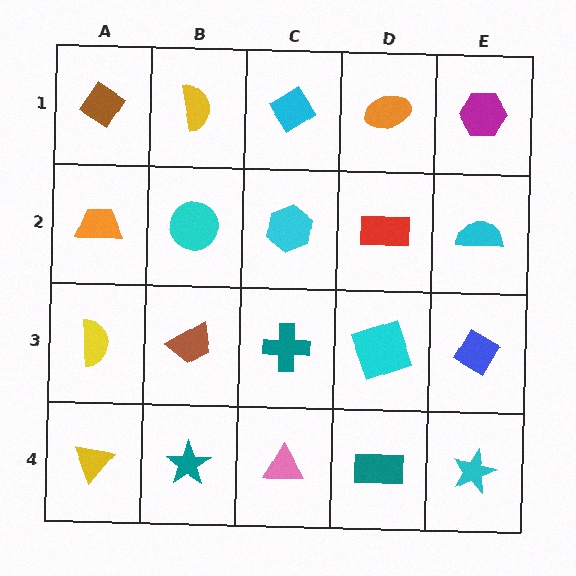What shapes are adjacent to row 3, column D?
A red rectangle (row 2, column D), a teal rectangle (row 4, column D), a teal cross (row 3, column C), a blue diamond (row 3, column E).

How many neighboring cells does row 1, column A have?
2.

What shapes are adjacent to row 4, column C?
A teal cross (row 3, column C), a teal star (row 4, column B), a teal rectangle (row 4, column D).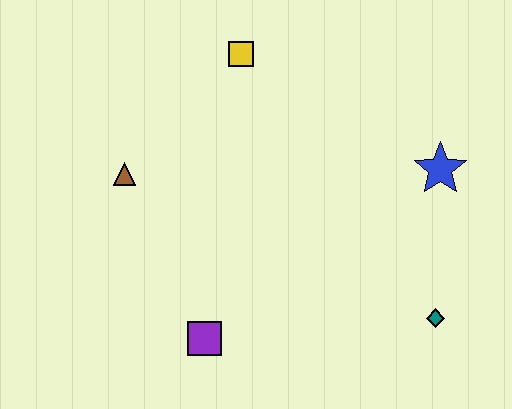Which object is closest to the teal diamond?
The blue star is closest to the teal diamond.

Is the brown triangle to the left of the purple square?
Yes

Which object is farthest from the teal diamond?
The brown triangle is farthest from the teal diamond.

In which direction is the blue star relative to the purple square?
The blue star is to the right of the purple square.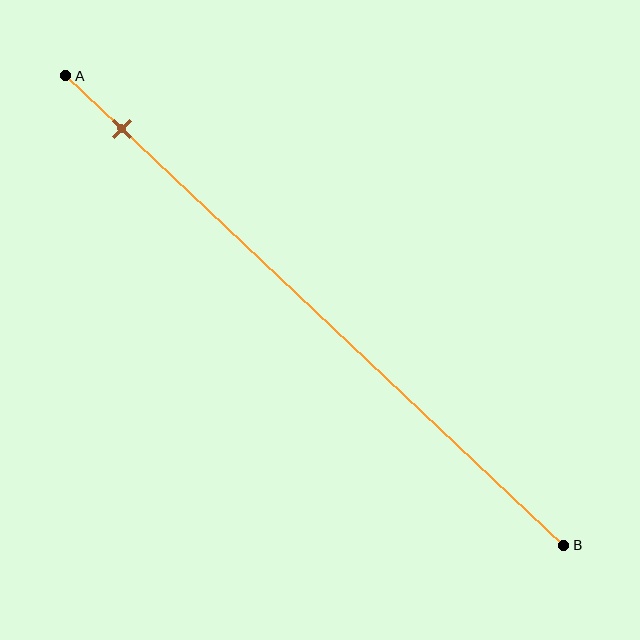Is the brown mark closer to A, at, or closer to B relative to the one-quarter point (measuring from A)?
The brown mark is closer to point A than the one-quarter point of segment AB.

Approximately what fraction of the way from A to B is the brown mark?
The brown mark is approximately 10% of the way from A to B.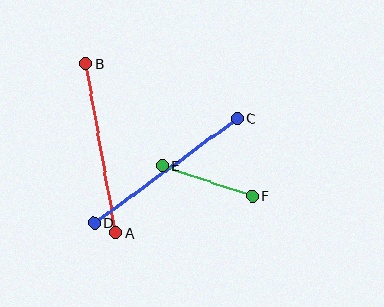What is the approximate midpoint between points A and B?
The midpoint is at approximately (101, 148) pixels.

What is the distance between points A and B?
The distance is approximately 172 pixels.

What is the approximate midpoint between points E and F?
The midpoint is at approximately (207, 181) pixels.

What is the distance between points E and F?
The distance is approximately 96 pixels.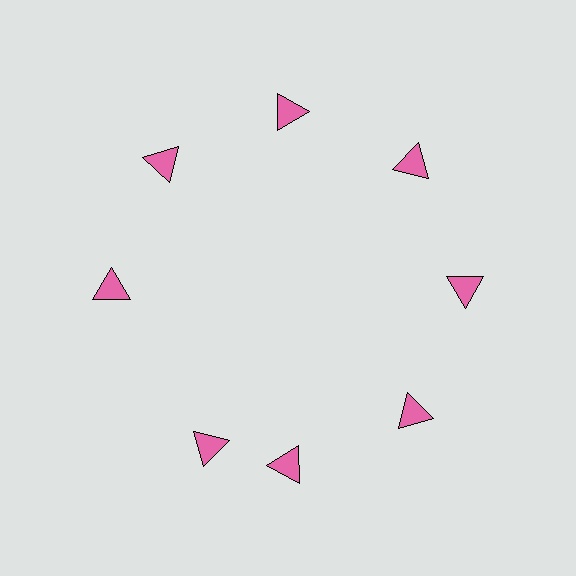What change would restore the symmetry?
The symmetry would be restored by rotating it back into even spacing with its neighbors so that all 8 triangles sit at equal angles and equal distance from the center.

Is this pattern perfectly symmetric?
No. The 8 pink triangles are arranged in a ring, but one element near the 8 o'clock position is rotated out of alignment along the ring, breaking the 8-fold rotational symmetry.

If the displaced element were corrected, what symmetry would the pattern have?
It would have 8-fold rotational symmetry — the pattern would map onto itself every 45 degrees.